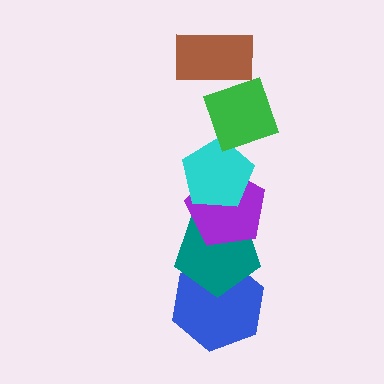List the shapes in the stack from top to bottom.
From top to bottom: the brown rectangle, the green diamond, the cyan pentagon, the purple pentagon, the teal pentagon, the blue hexagon.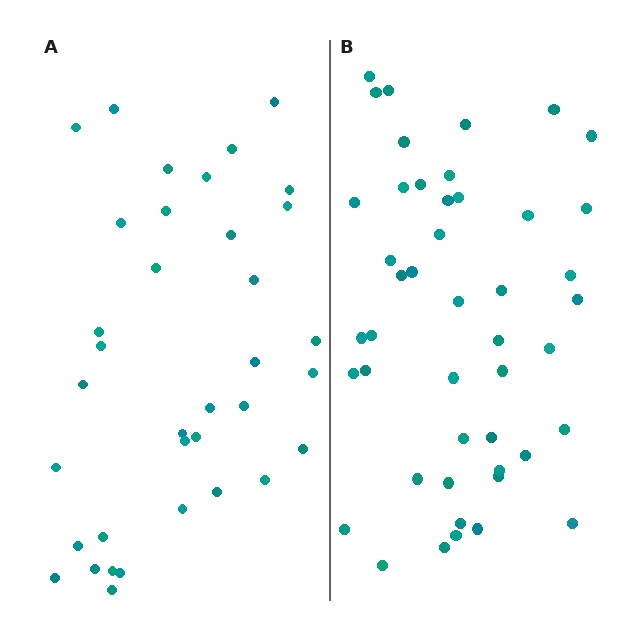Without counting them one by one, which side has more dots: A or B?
Region B (the right region) has more dots.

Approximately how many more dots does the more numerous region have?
Region B has roughly 10 or so more dots than region A.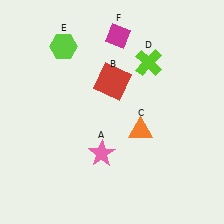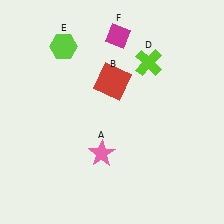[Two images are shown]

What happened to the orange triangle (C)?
The orange triangle (C) was removed in Image 2. It was in the bottom-right area of Image 1.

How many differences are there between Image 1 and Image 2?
There is 1 difference between the two images.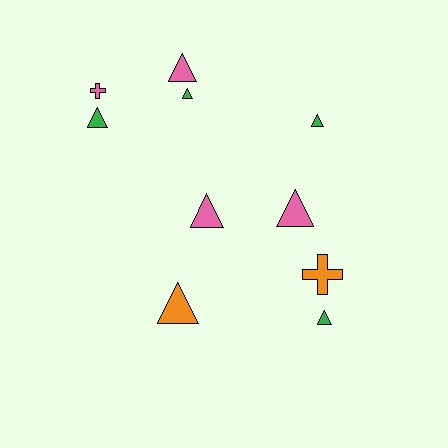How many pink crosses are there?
There is 1 pink cross.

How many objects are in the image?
There are 10 objects.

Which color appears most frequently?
Green, with 4 objects.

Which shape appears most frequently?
Triangle, with 8 objects.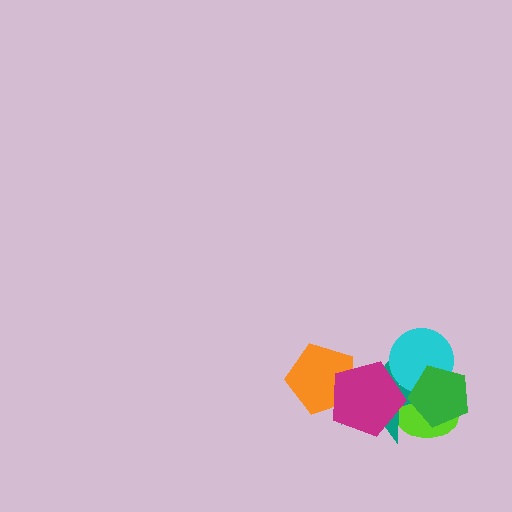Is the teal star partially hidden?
Yes, it is partially covered by another shape.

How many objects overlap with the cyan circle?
2 objects overlap with the cyan circle.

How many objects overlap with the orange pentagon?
2 objects overlap with the orange pentagon.